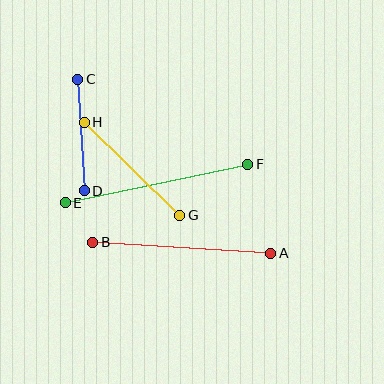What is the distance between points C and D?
The distance is approximately 112 pixels.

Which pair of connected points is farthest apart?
Points E and F are farthest apart.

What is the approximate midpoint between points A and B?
The midpoint is at approximately (182, 248) pixels.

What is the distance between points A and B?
The distance is approximately 178 pixels.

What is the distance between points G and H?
The distance is approximately 133 pixels.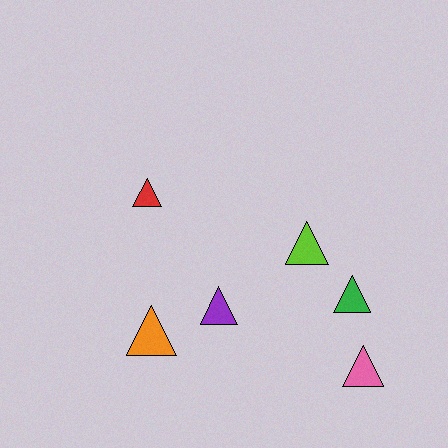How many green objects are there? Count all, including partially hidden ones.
There is 1 green object.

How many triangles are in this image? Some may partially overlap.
There are 6 triangles.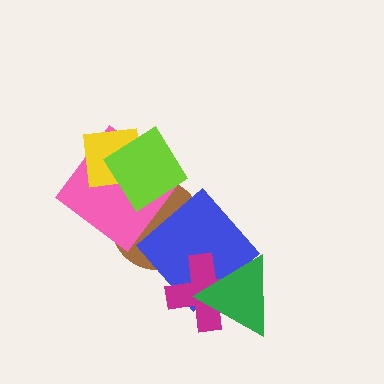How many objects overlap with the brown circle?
3 objects overlap with the brown circle.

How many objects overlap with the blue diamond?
3 objects overlap with the blue diamond.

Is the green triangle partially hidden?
No, no other shape covers it.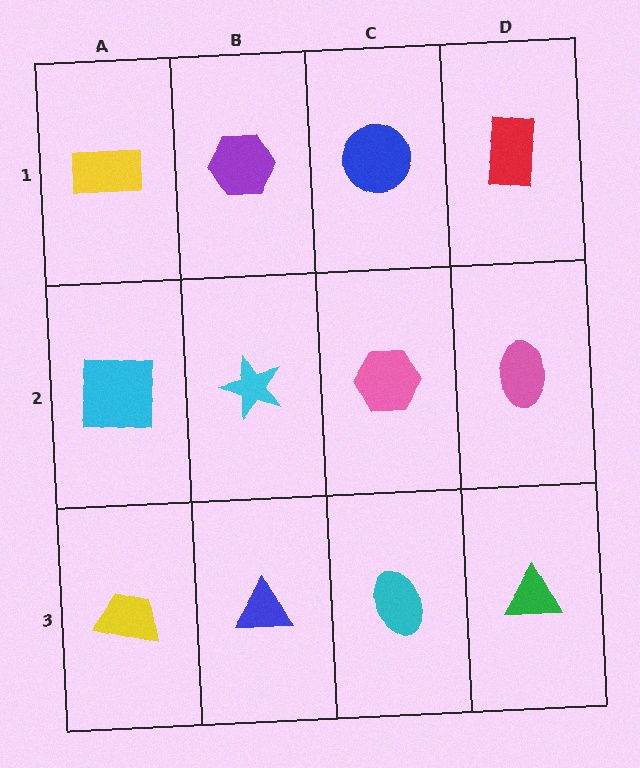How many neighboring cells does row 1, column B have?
3.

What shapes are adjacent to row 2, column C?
A blue circle (row 1, column C), a cyan ellipse (row 3, column C), a cyan star (row 2, column B), a pink ellipse (row 2, column D).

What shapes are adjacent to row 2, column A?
A yellow rectangle (row 1, column A), a yellow trapezoid (row 3, column A), a cyan star (row 2, column B).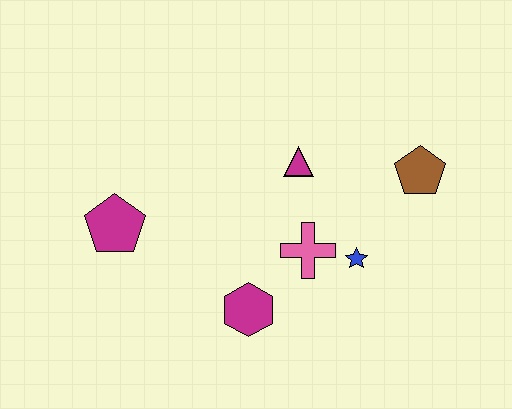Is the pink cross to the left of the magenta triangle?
No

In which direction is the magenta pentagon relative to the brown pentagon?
The magenta pentagon is to the left of the brown pentagon.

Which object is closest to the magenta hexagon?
The pink cross is closest to the magenta hexagon.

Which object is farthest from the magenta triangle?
The magenta pentagon is farthest from the magenta triangle.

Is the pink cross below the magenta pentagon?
Yes